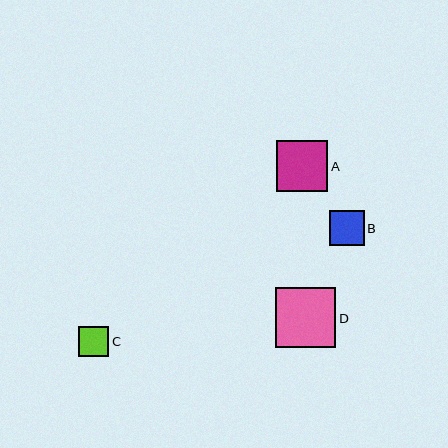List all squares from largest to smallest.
From largest to smallest: D, A, B, C.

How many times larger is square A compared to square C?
Square A is approximately 1.7 times the size of square C.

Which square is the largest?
Square D is the largest with a size of approximately 60 pixels.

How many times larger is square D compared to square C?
Square D is approximately 2.0 times the size of square C.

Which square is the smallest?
Square C is the smallest with a size of approximately 31 pixels.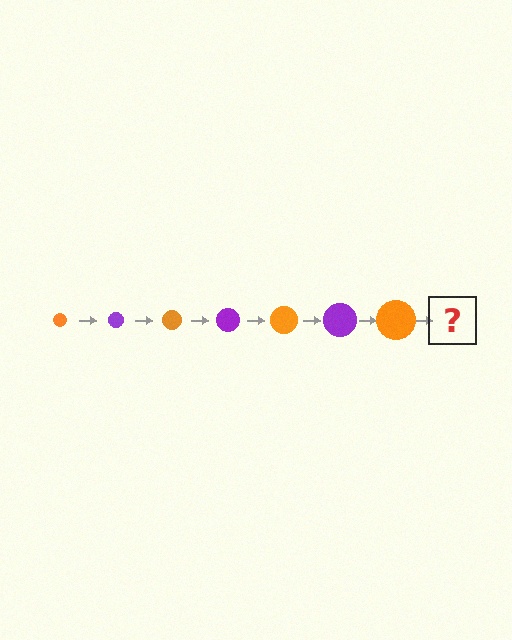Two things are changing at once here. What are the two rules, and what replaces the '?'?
The two rules are that the circle grows larger each step and the color cycles through orange and purple. The '?' should be a purple circle, larger than the previous one.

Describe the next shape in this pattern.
It should be a purple circle, larger than the previous one.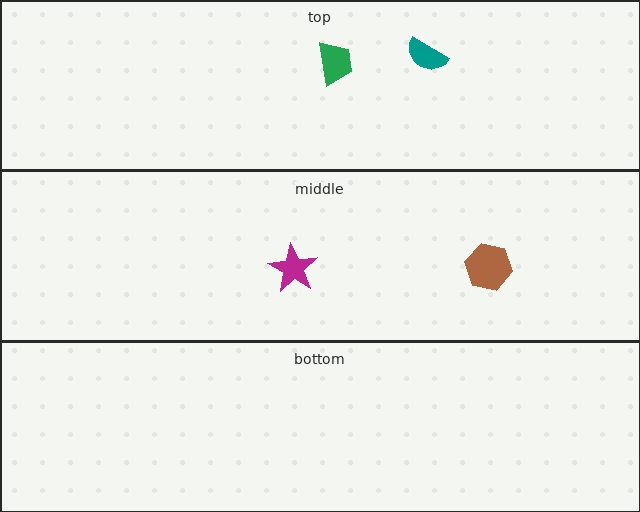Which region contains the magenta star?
The middle region.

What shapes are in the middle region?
The magenta star, the brown hexagon.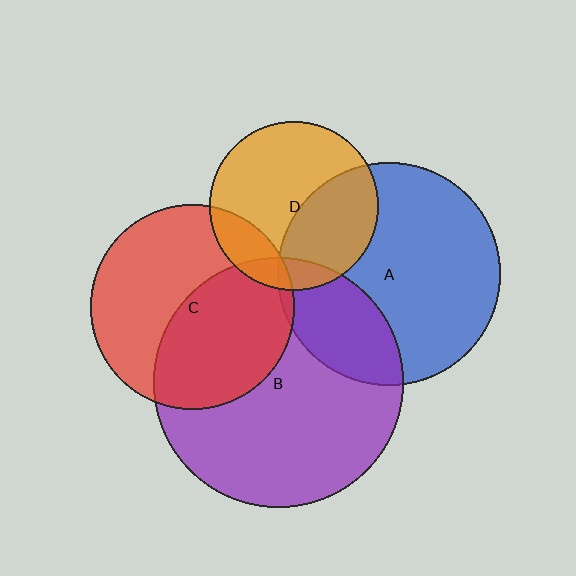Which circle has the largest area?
Circle B (purple).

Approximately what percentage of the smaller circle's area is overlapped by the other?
Approximately 45%.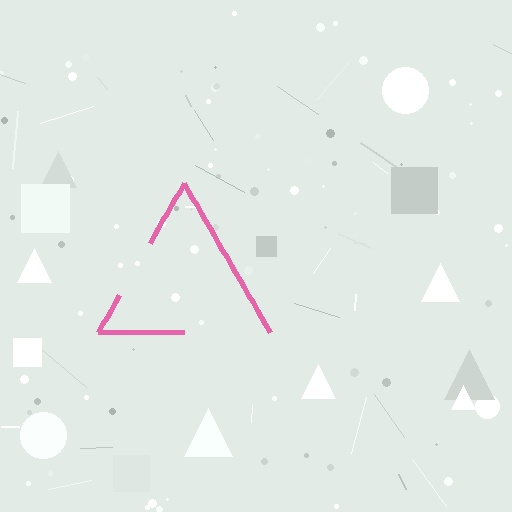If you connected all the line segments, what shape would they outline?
They would outline a triangle.